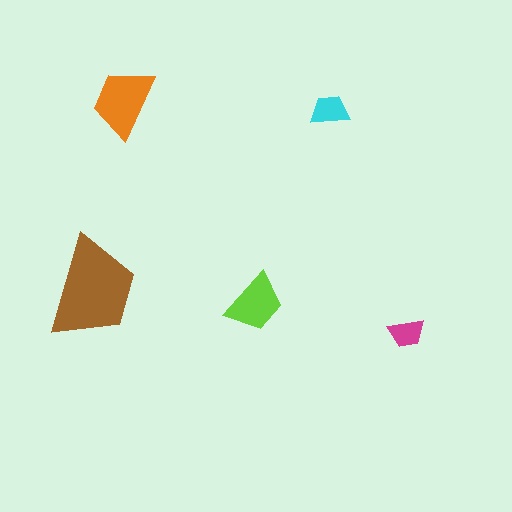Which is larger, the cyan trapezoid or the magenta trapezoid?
The cyan one.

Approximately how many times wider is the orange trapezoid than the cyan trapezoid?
About 2 times wider.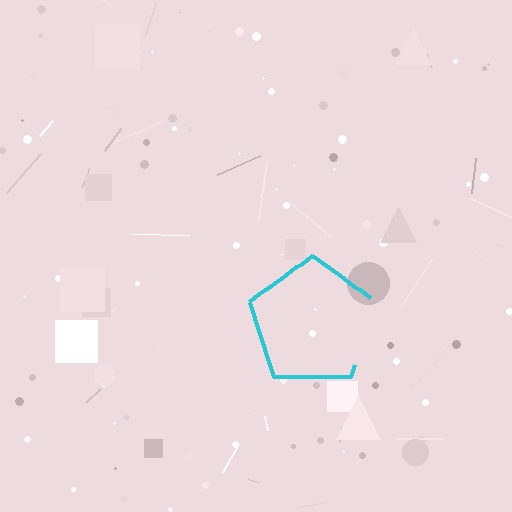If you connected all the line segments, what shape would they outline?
They would outline a pentagon.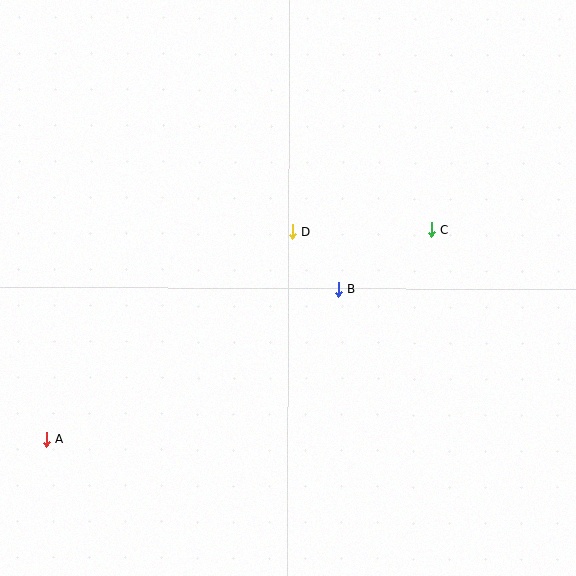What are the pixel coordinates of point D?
Point D is at (292, 232).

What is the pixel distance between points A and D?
The distance between A and D is 322 pixels.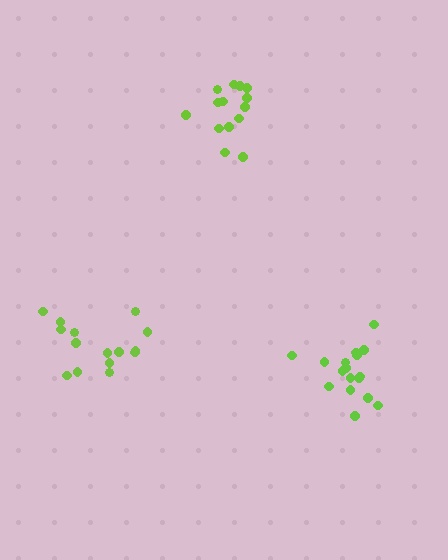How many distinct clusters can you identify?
There are 3 distinct clusters.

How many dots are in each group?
Group 1: 15 dots, Group 2: 17 dots, Group 3: 14 dots (46 total).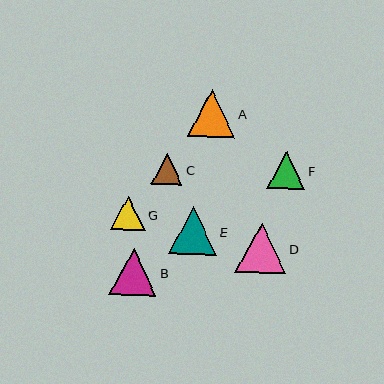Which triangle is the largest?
Triangle D is the largest with a size of approximately 50 pixels.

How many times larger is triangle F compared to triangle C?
Triangle F is approximately 1.2 times the size of triangle C.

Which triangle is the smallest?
Triangle C is the smallest with a size of approximately 32 pixels.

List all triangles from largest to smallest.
From largest to smallest: D, E, A, B, F, G, C.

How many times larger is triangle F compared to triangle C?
Triangle F is approximately 1.2 times the size of triangle C.